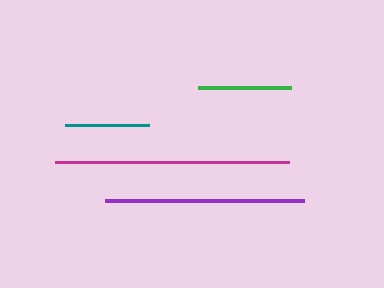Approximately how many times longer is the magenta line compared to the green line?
The magenta line is approximately 2.5 times the length of the green line.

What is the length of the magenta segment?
The magenta segment is approximately 234 pixels long.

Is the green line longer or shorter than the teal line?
The green line is longer than the teal line.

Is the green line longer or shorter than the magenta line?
The magenta line is longer than the green line.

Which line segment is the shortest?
The teal line is the shortest at approximately 84 pixels.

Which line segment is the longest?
The magenta line is the longest at approximately 234 pixels.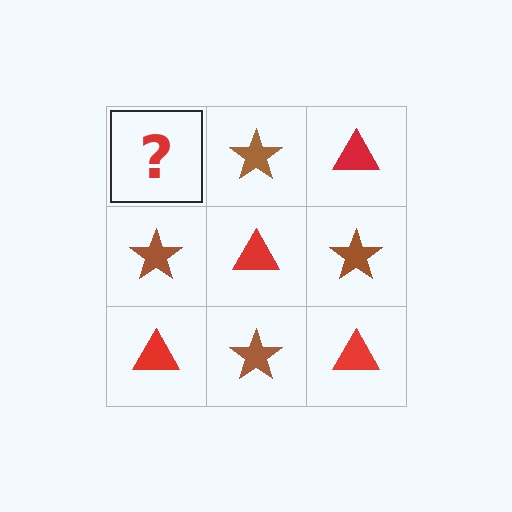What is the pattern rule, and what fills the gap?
The rule is that it alternates red triangle and brown star in a checkerboard pattern. The gap should be filled with a red triangle.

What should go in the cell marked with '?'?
The missing cell should contain a red triangle.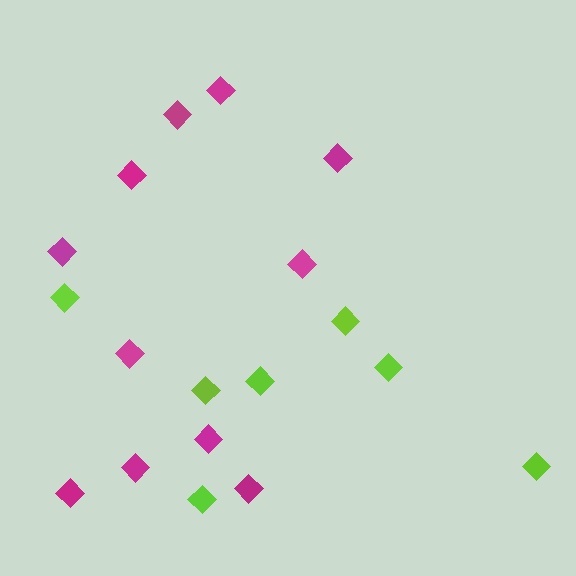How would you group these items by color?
There are 2 groups: one group of magenta diamonds (11) and one group of lime diamonds (7).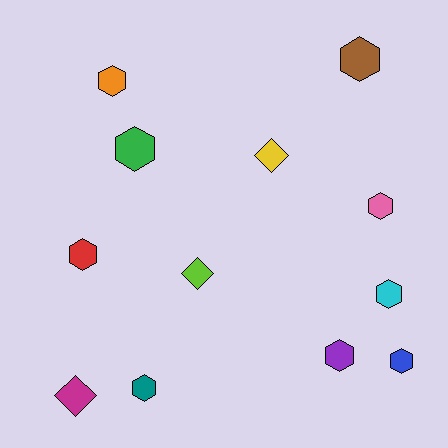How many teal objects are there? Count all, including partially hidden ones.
There is 1 teal object.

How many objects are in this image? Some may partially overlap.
There are 12 objects.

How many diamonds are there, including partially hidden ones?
There are 3 diamonds.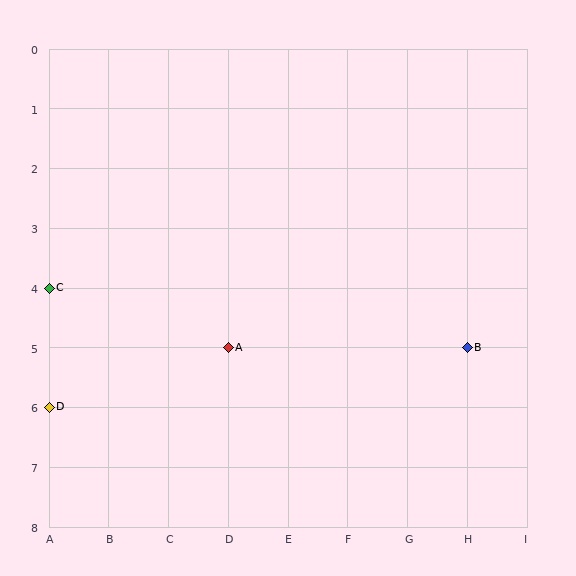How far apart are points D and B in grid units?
Points D and B are 7 columns and 1 row apart (about 7.1 grid units diagonally).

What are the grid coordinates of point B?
Point B is at grid coordinates (H, 5).